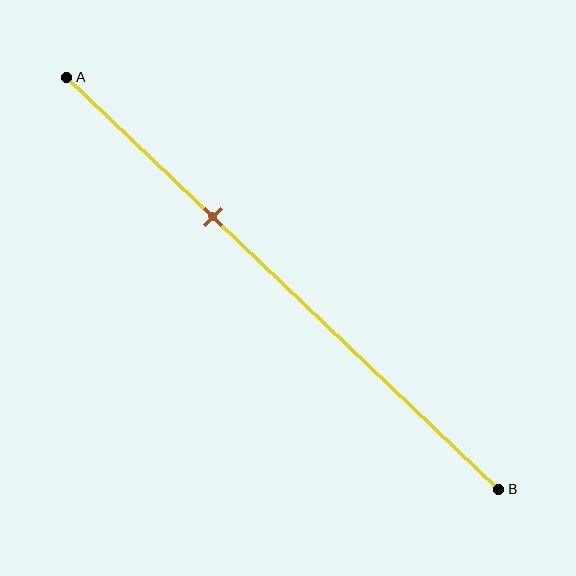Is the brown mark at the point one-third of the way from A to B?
Yes, the mark is approximately at the one-third point.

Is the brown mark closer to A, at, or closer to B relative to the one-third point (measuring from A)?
The brown mark is approximately at the one-third point of segment AB.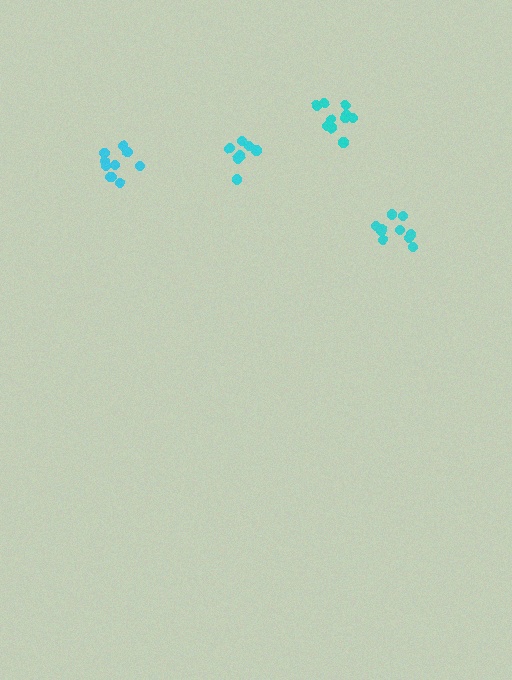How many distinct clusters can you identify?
There are 4 distinct clusters.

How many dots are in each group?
Group 1: 11 dots, Group 2: 10 dots, Group 3: 8 dots, Group 4: 10 dots (39 total).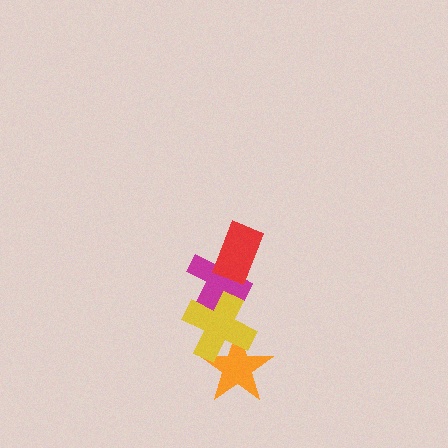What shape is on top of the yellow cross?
The magenta cross is on top of the yellow cross.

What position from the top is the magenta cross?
The magenta cross is 2nd from the top.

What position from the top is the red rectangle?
The red rectangle is 1st from the top.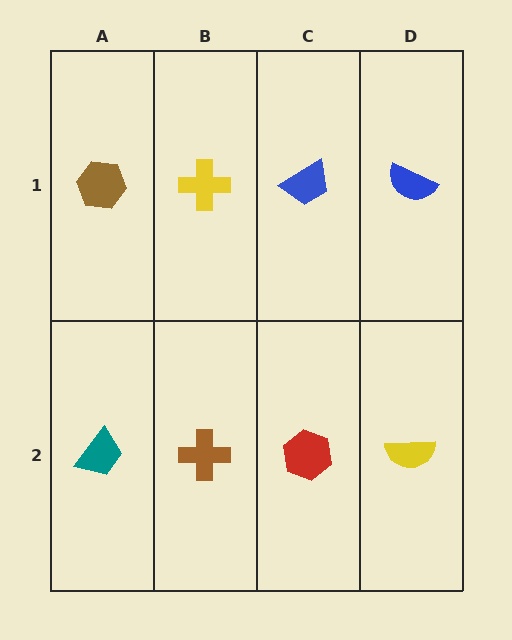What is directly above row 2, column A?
A brown hexagon.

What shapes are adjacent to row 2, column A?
A brown hexagon (row 1, column A), a brown cross (row 2, column B).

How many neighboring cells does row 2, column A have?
2.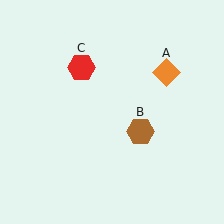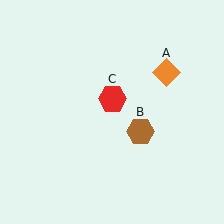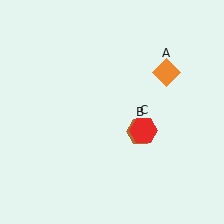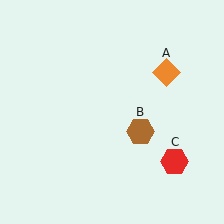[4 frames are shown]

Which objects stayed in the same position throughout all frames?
Orange diamond (object A) and brown hexagon (object B) remained stationary.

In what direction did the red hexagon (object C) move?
The red hexagon (object C) moved down and to the right.